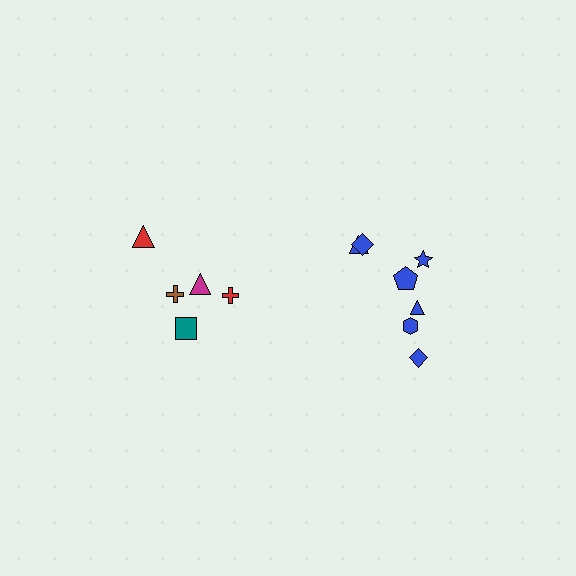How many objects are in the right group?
There are 7 objects.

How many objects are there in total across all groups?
There are 12 objects.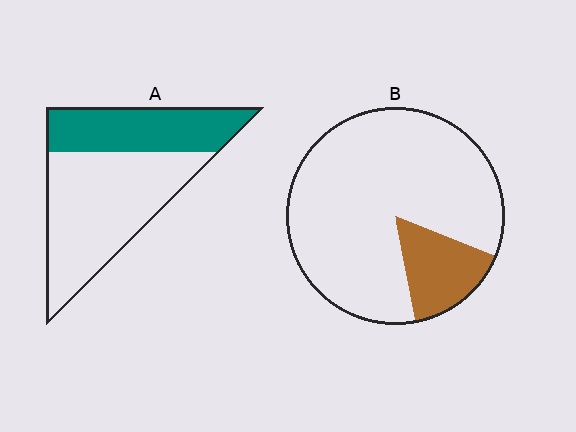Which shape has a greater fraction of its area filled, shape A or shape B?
Shape A.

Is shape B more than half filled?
No.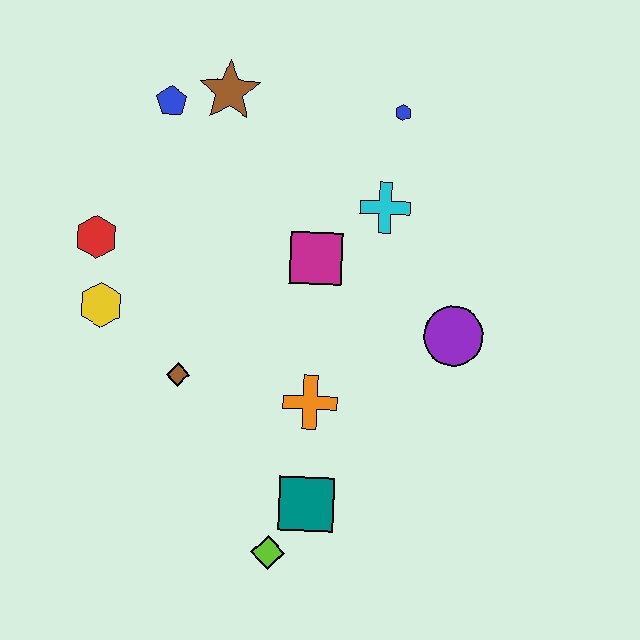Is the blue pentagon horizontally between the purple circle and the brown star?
No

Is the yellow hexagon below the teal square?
No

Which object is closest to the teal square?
The lime diamond is closest to the teal square.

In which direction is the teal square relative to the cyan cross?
The teal square is below the cyan cross.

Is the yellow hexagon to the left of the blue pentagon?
Yes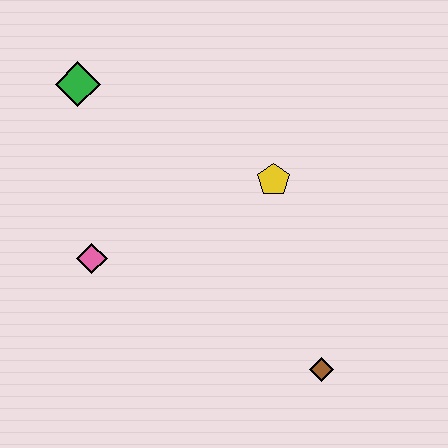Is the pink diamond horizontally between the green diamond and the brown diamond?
Yes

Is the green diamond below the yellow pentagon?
No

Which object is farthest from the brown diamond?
The green diamond is farthest from the brown diamond.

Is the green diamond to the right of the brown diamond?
No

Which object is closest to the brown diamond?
The yellow pentagon is closest to the brown diamond.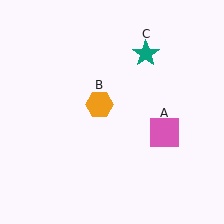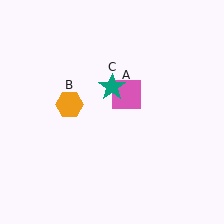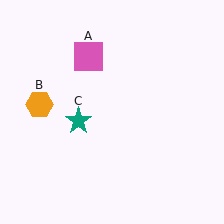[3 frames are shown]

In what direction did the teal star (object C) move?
The teal star (object C) moved down and to the left.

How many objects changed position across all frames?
3 objects changed position: pink square (object A), orange hexagon (object B), teal star (object C).